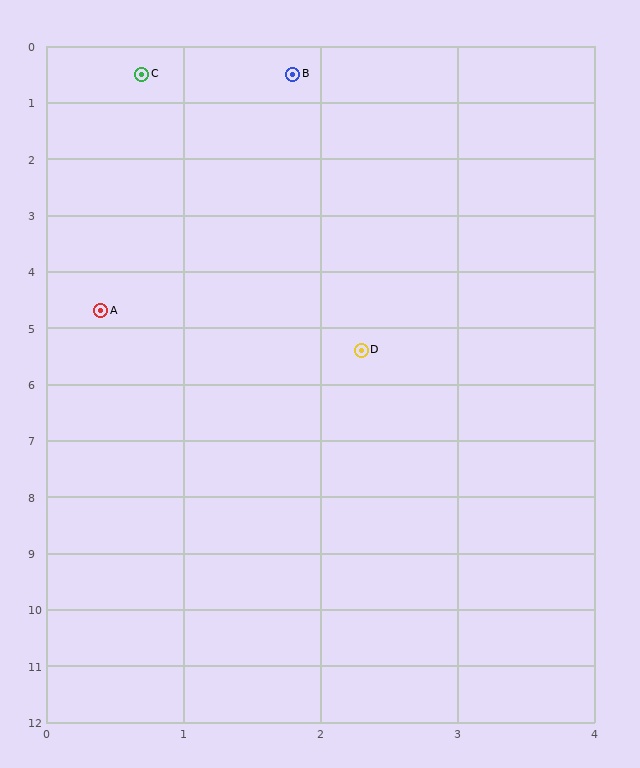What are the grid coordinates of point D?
Point D is at approximately (2.3, 5.4).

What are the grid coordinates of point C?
Point C is at approximately (0.7, 0.5).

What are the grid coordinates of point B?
Point B is at approximately (1.8, 0.5).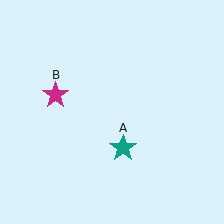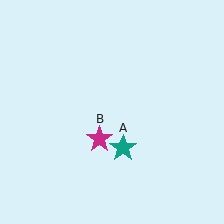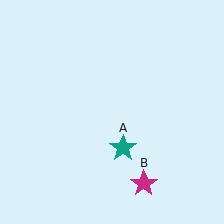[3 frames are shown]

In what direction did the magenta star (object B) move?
The magenta star (object B) moved down and to the right.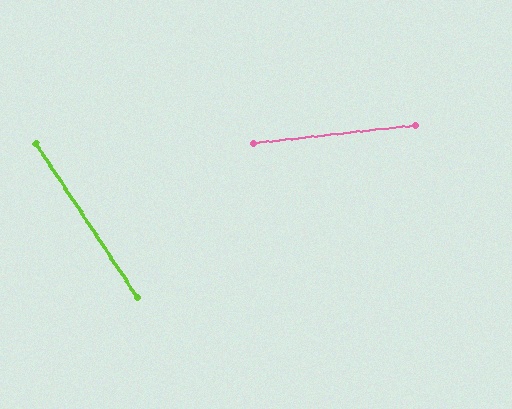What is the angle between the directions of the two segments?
Approximately 63 degrees.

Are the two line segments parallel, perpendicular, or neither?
Neither parallel nor perpendicular — they differ by about 63°.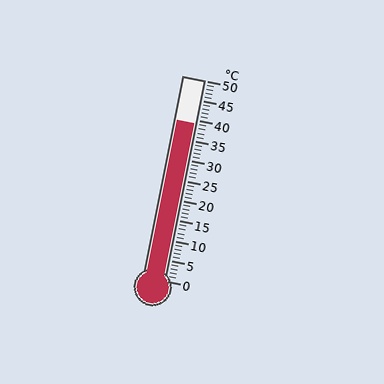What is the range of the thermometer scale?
The thermometer scale ranges from 0°C to 50°C.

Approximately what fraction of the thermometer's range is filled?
The thermometer is filled to approximately 80% of its range.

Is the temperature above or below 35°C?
The temperature is above 35°C.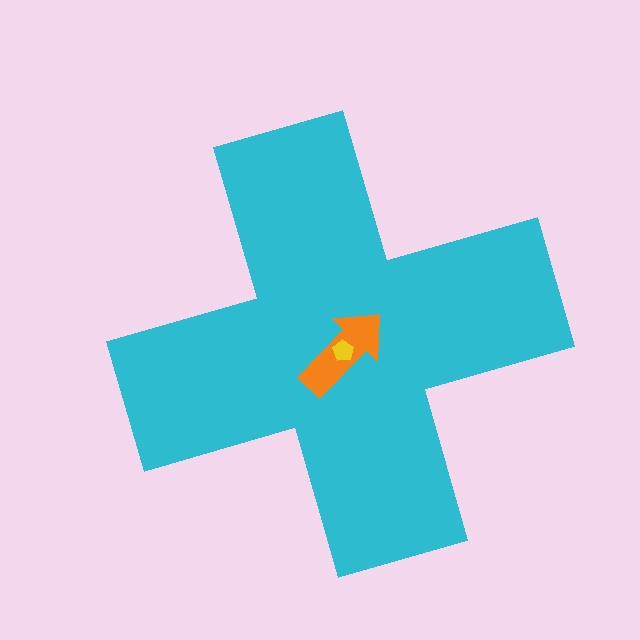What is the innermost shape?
The yellow pentagon.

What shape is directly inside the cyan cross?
The orange arrow.